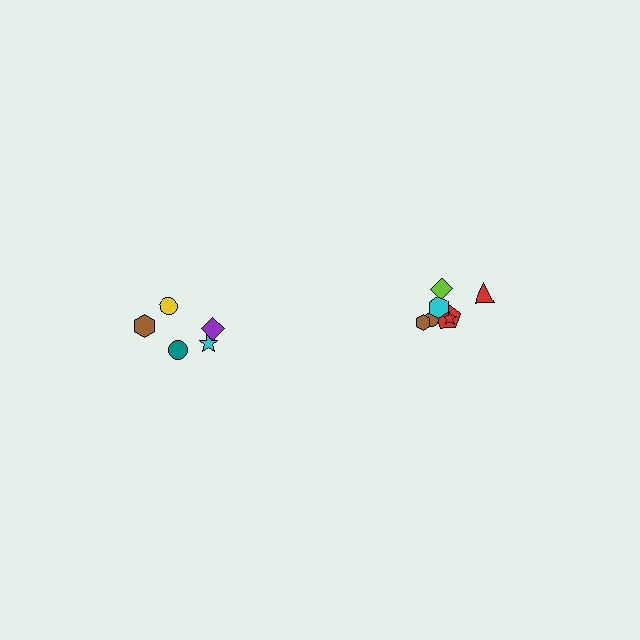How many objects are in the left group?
There are 5 objects.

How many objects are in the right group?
There are 7 objects.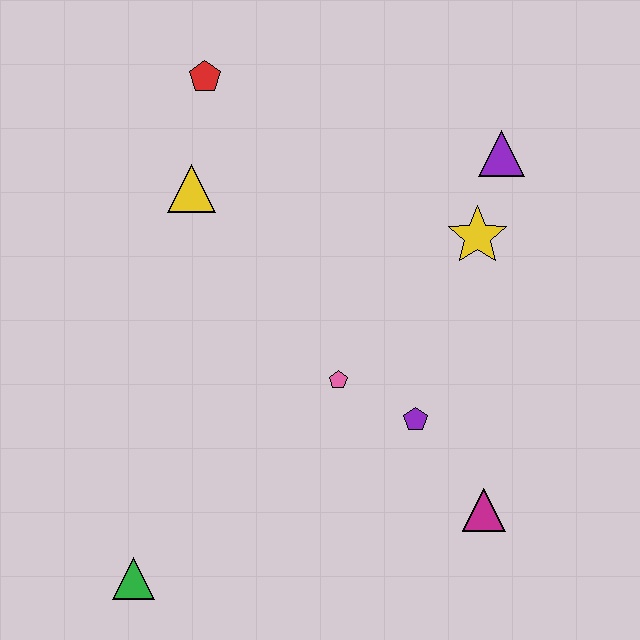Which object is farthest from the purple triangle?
The green triangle is farthest from the purple triangle.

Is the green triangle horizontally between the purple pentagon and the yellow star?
No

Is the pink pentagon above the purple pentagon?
Yes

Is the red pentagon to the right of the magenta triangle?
No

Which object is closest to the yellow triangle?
The red pentagon is closest to the yellow triangle.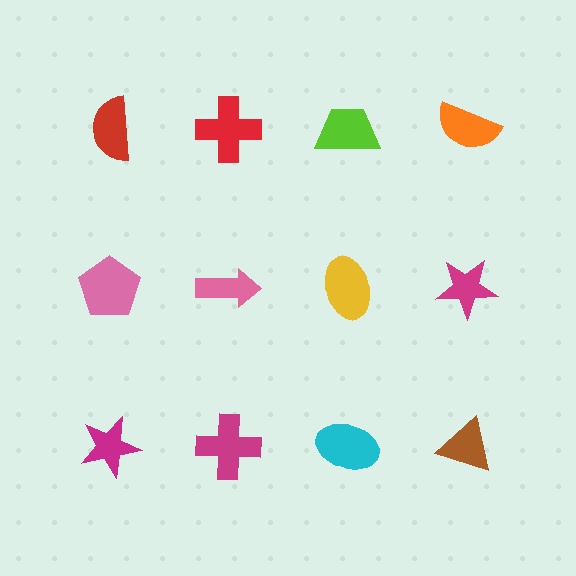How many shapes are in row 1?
4 shapes.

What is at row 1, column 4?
An orange semicircle.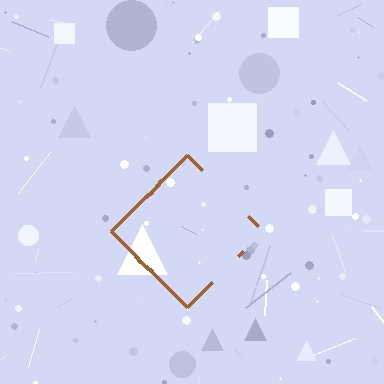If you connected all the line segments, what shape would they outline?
They would outline a diamond.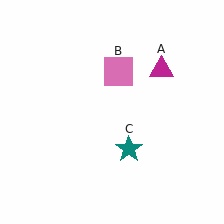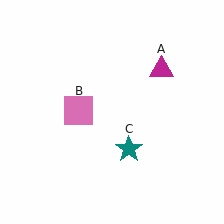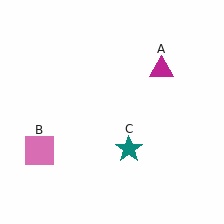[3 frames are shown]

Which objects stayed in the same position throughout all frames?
Magenta triangle (object A) and teal star (object C) remained stationary.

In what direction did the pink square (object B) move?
The pink square (object B) moved down and to the left.